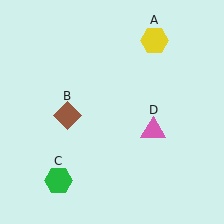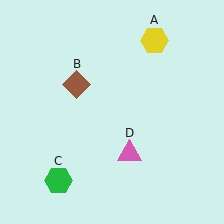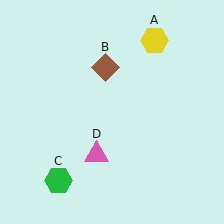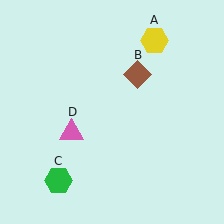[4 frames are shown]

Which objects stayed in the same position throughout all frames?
Yellow hexagon (object A) and green hexagon (object C) remained stationary.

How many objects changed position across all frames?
2 objects changed position: brown diamond (object B), pink triangle (object D).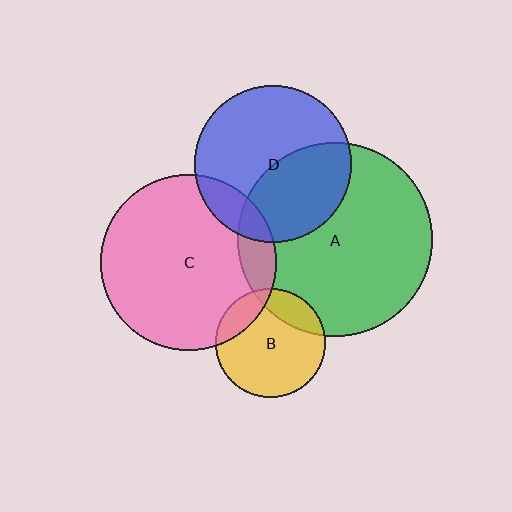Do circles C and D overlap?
Yes.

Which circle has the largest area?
Circle A (green).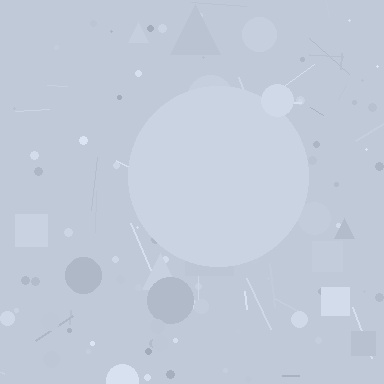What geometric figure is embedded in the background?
A circle is embedded in the background.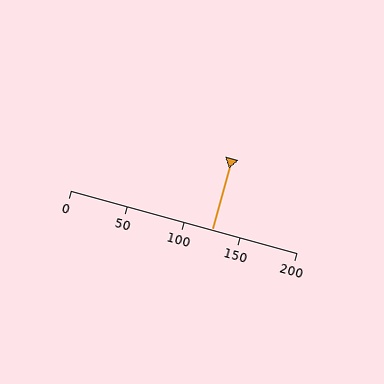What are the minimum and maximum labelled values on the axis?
The axis runs from 0 to 200.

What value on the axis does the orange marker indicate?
The marker indicates approximately 125.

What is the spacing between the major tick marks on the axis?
The major ticks are spaced 50 apart.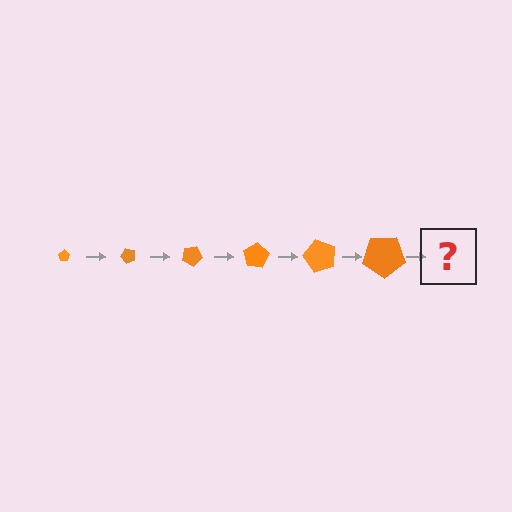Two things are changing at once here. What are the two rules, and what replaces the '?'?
The two rules are that the pentagon grows larger each step and it rotates 50 degrees each step. The '?' should be a pentagon, larger than the previous one and rotated 300 degrees from the start.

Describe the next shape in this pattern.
It should be a pentagon, larger than the previous one and rotated 300 degrees from the start.